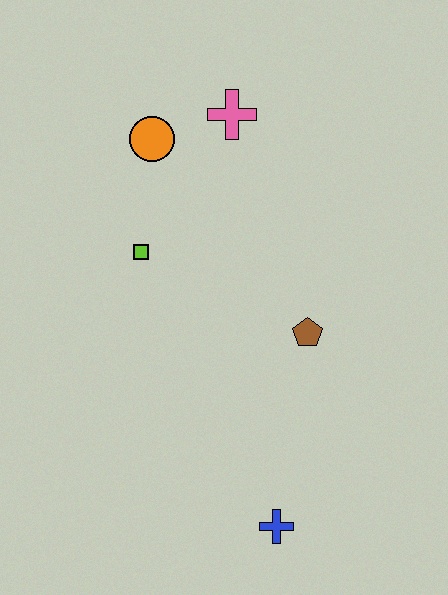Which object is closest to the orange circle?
The pink cross is closest to the orange circle.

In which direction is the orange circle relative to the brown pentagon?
The orange circle is above the brown pentagon.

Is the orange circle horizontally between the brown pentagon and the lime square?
Yes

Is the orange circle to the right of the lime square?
Yes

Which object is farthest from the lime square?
The blue cross is farthest from the lime square.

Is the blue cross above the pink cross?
No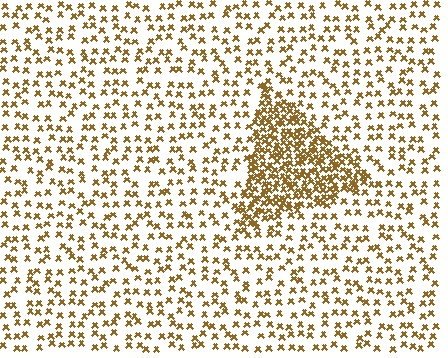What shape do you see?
I see a triangle.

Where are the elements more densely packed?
The elements are more densely packed inside the triangle boundary.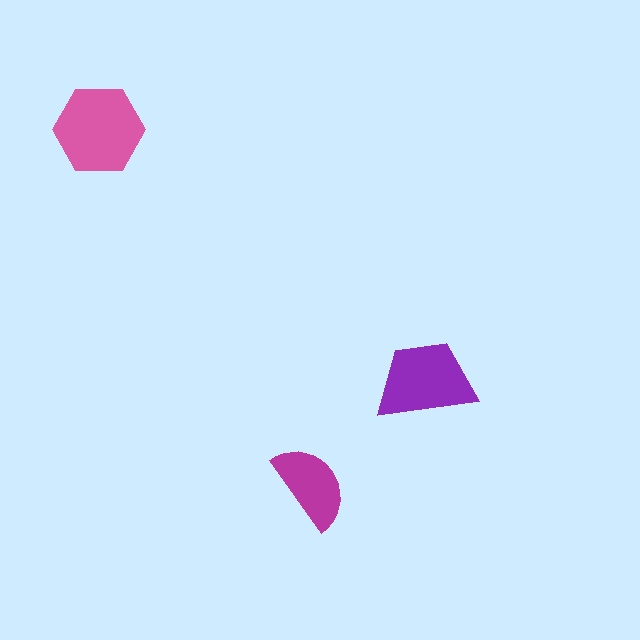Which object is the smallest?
The magenta semicircle.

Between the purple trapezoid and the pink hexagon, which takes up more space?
The pink hexagon.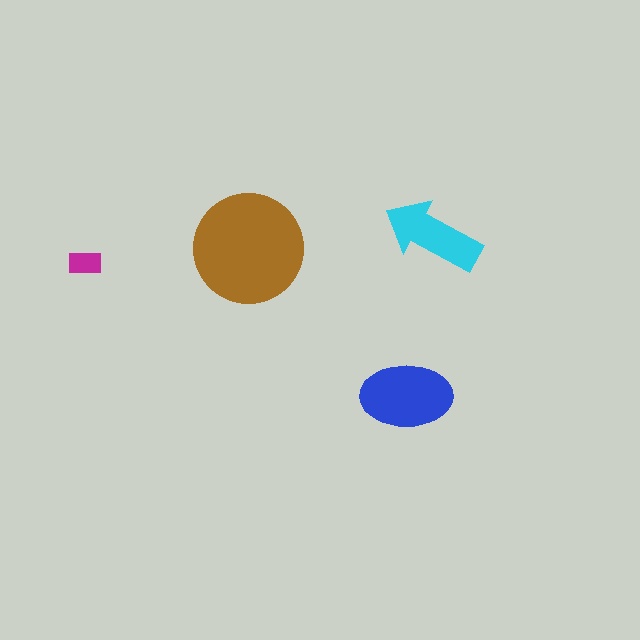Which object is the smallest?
The magenta rectangle.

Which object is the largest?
The brown circle.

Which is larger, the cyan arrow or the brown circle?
The brown circle.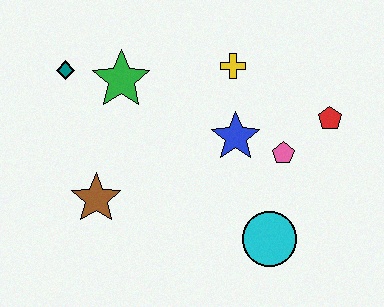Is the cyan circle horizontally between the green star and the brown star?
No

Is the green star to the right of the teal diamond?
Yes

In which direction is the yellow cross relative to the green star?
The yellow cross is to the right of the green star.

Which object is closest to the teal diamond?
The green star is closest to the teal diamond.